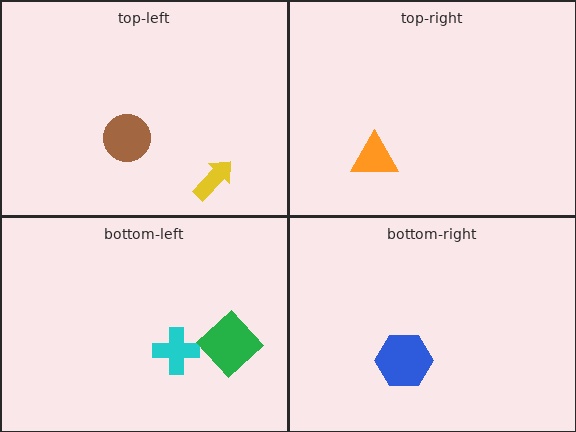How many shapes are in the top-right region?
1.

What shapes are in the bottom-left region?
The cyan cross, the green diamond.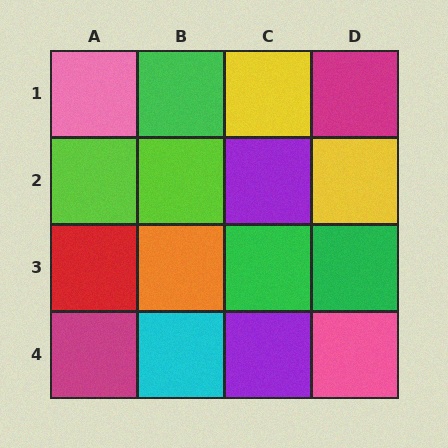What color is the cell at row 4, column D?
Pink.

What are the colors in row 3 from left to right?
Red, orange, green, green.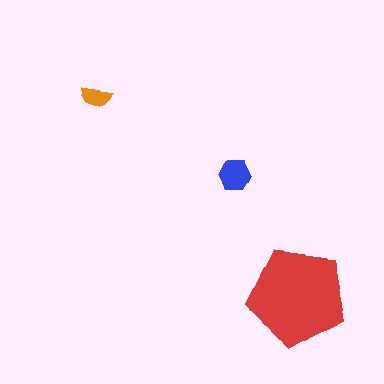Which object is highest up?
The orange semicircle is topmost.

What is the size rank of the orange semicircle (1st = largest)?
3rd.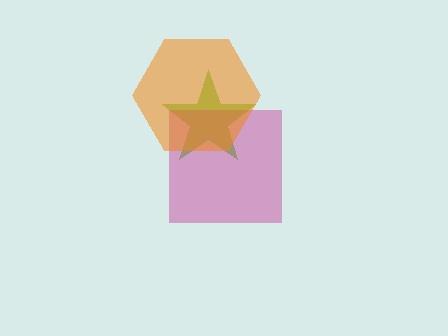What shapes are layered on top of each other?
The layered shapes are: a lime star, a magenta square, an orange hexagon.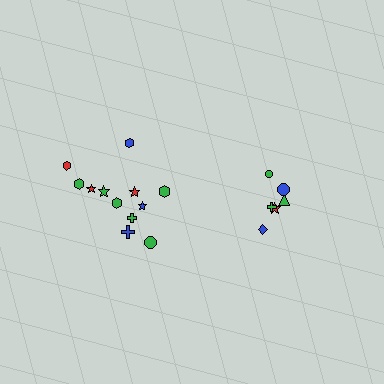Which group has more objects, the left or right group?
The left group.